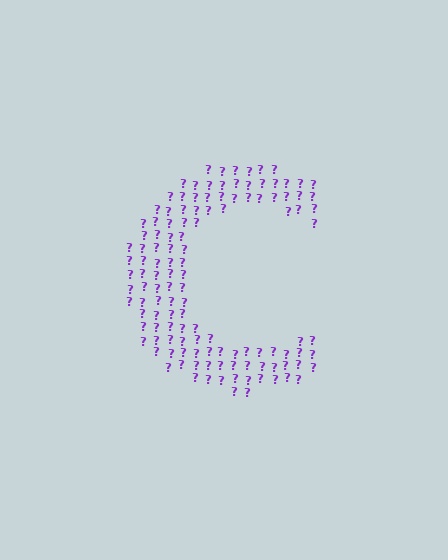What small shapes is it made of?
It is made of small question marks.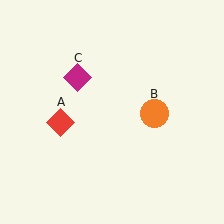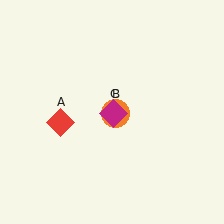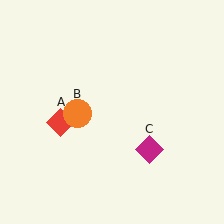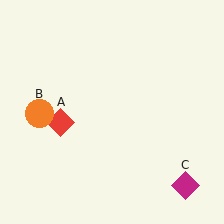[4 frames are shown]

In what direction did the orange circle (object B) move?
The orange circle (object B) moved left.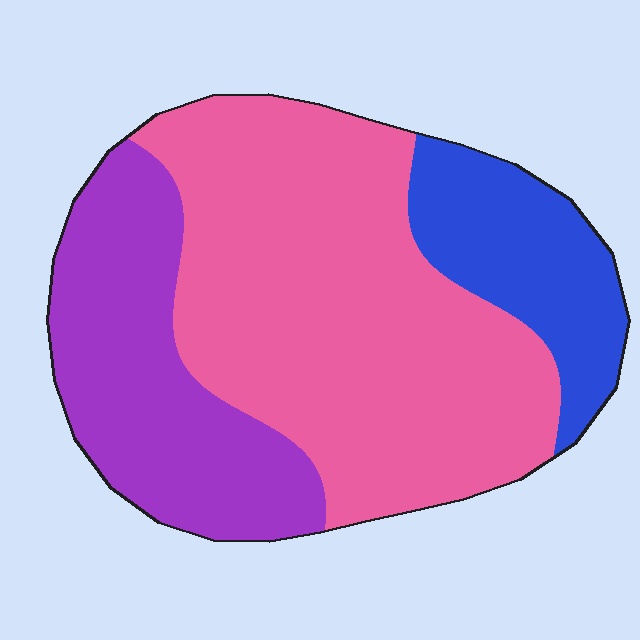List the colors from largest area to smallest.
From largest to smallest: pink, purple, blue.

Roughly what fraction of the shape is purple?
Purple takes up about one quarter (1/4) of the shape.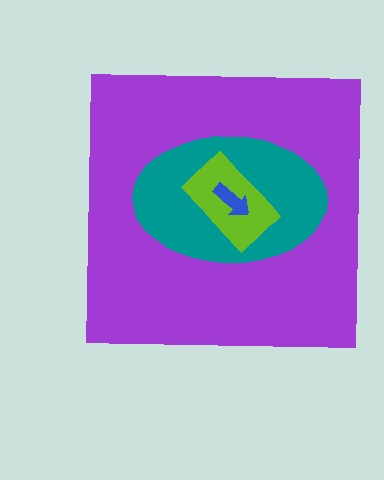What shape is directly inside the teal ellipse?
The lime rectangle.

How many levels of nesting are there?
4.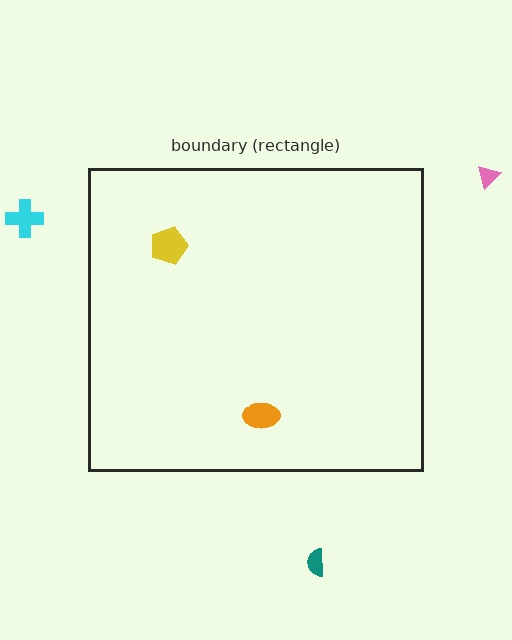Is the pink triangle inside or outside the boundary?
Outside.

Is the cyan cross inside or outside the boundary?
Outside.